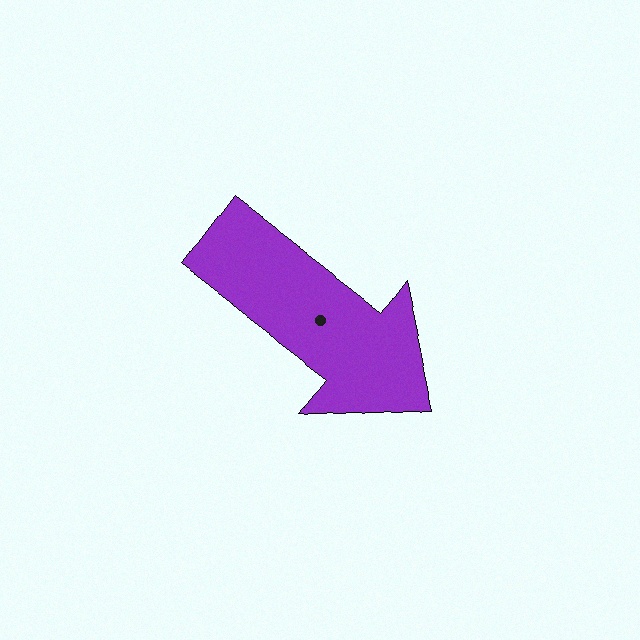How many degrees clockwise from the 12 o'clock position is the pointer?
Approximately 127 degrees.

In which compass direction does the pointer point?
Southeast.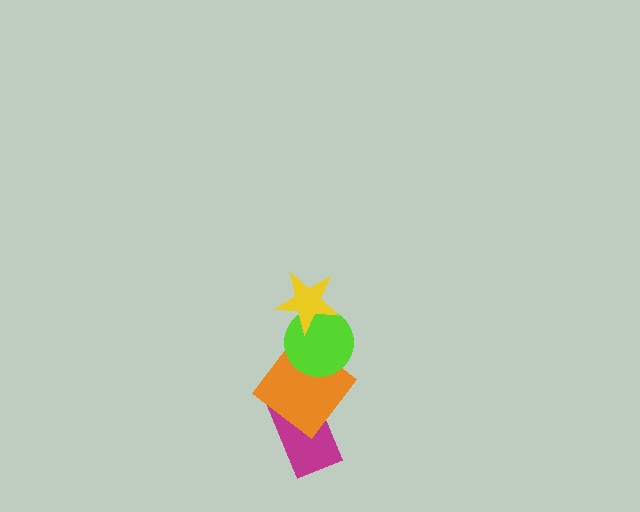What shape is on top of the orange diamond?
The lime circle is on top of the orange diamond.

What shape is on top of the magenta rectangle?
The orange diamond is on top of the magenta rectangle.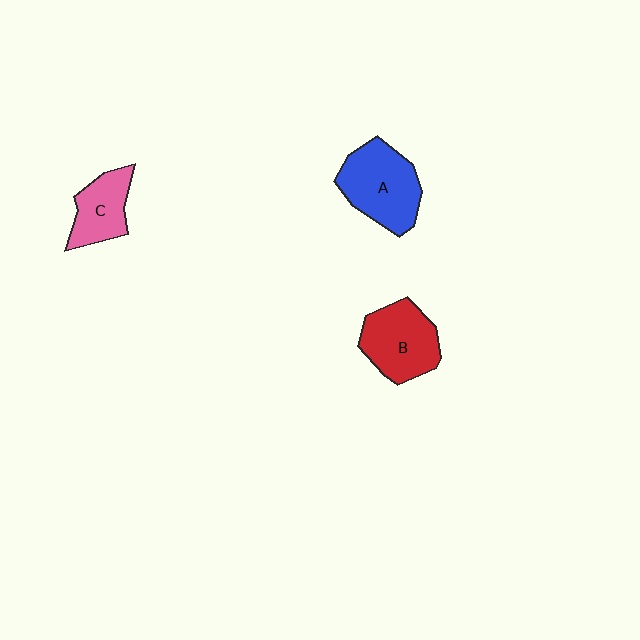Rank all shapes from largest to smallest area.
From largest to smallest: A (blue), B (red), C (pink).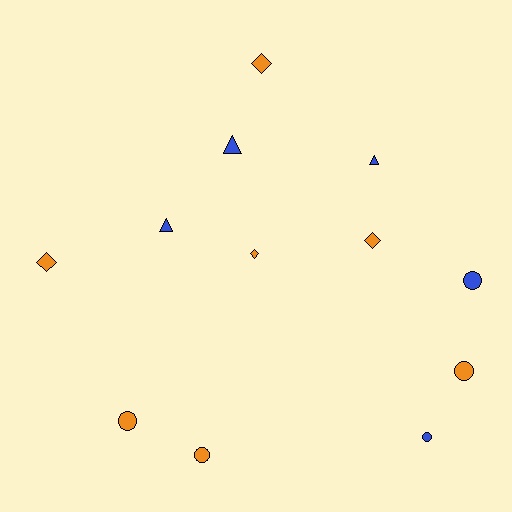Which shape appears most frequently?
Circle, with 5 objects.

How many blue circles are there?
There are 2 blue circles.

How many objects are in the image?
There are 12 objects.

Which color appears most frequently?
Orange, with 7 objects.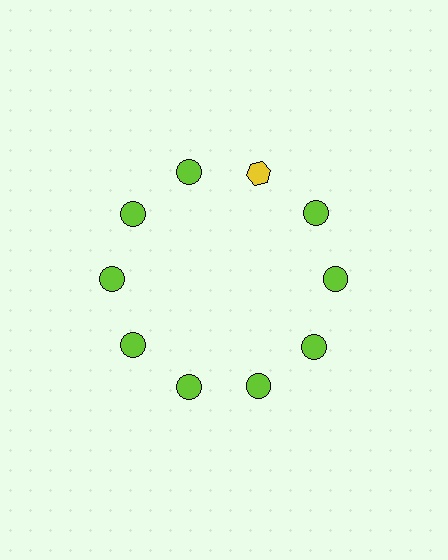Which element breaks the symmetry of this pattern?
The yellow hexagon at roughly the 1 o'clock position breaks the symmetry. All other shapes are lime circles.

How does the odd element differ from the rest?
It differs in both color (yellow instead of lime) and shape (hexagon instead of circle).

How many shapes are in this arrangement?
There are 10 shapes arranged in a ring pattern.